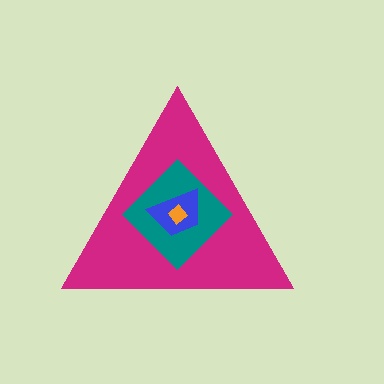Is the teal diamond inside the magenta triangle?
Yes.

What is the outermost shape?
The magenta triangle.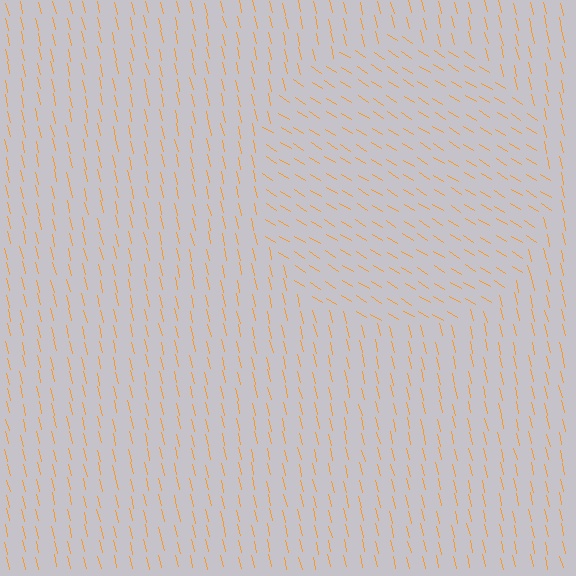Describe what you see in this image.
The image is filled with small orange line segments. A circle region in the image has lines oriented differently from the surrounding lines, creating a visible texture boundary.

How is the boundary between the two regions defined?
The boundary is defined purely by a change in line orientation (approximately 45 degrees difference). All lines are the same color and thickness.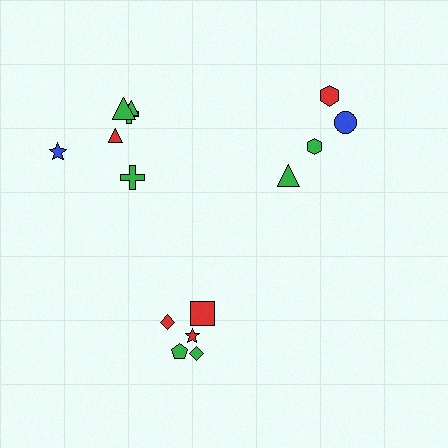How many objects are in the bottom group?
There are 5 objects.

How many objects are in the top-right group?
There are 4 objects.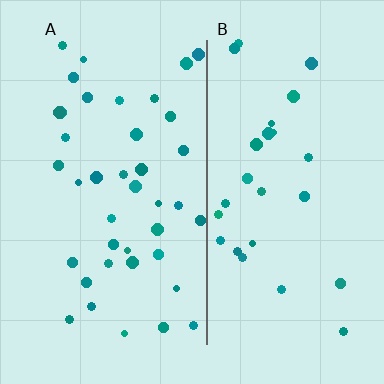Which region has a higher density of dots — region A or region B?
A (the left).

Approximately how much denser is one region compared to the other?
Approximately 1.5× — region A over region B.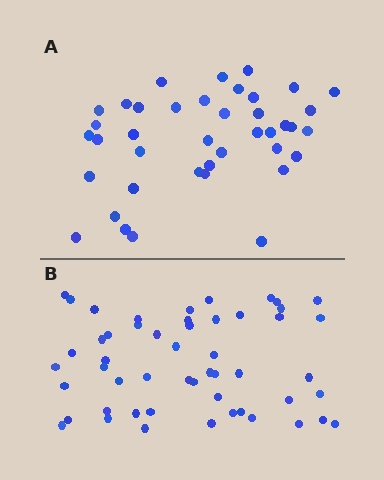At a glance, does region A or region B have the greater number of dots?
Region B (the bottom region) has more dots.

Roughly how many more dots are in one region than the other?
Region B has roughly 12 or so more dots than region A.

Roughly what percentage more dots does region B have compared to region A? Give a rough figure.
About 30% more.